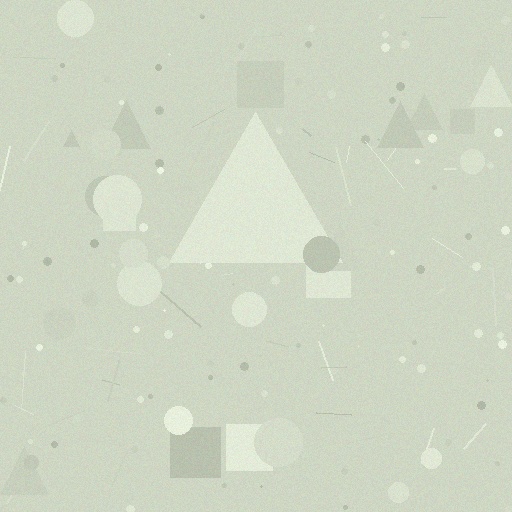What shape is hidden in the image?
A triangle is hidden in the image.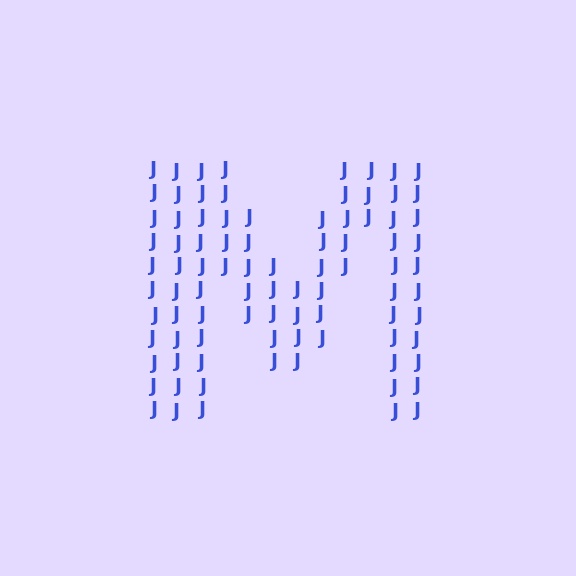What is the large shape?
The large shape is the letter M.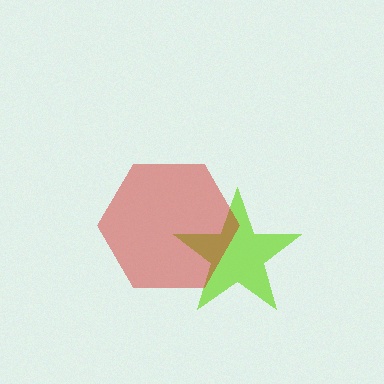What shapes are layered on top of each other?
The layered shapes are: a lime star, a red hexagon.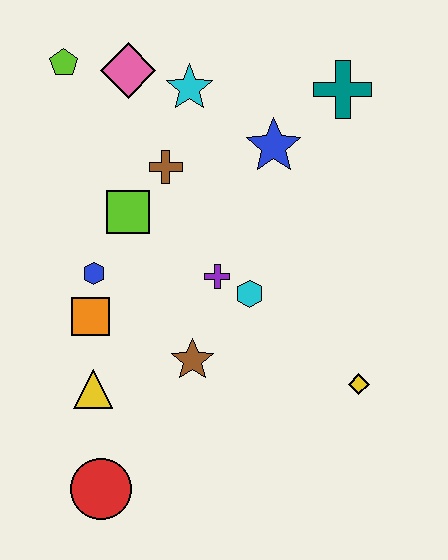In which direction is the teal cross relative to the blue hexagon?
The teal cross is to the right of the blue hexagon.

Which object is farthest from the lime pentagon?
The yellow diamond is farthest from the lime pentagon.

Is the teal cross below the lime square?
No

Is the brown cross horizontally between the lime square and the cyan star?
Yes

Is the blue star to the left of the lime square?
No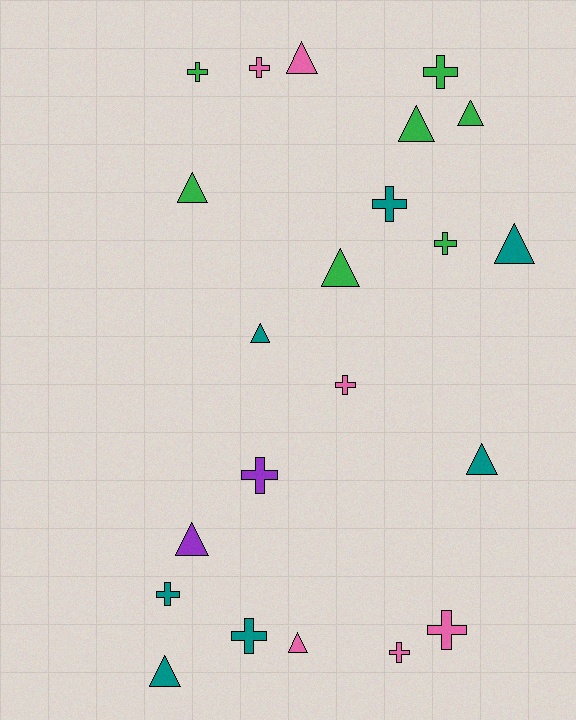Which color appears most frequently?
Teal, with 7 objects.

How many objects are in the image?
There are 22 objects.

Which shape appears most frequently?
Triangle, with 11 objects.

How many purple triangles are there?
There is 1 purple triangle.